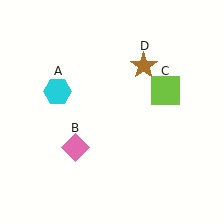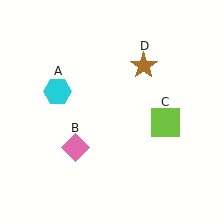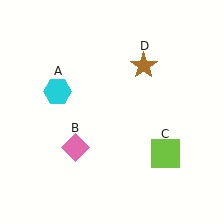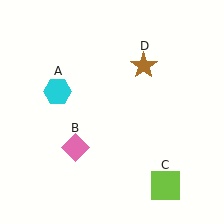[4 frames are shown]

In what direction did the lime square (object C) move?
The lime square (object C) moved down.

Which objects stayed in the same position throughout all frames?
Cyan hexagon (object A) and pink diamond (object B) and brown star (object D) remained stationary.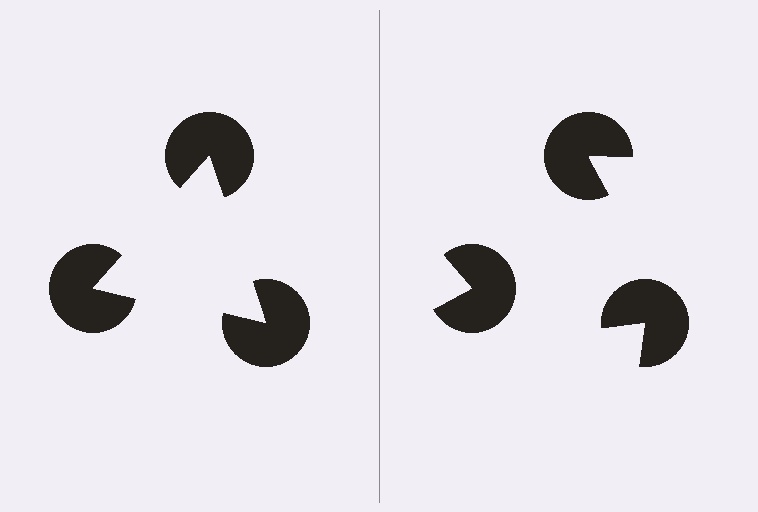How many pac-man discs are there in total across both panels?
6 — 3 on each side.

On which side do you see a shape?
An illusory triangle appears on the left side. On the right side the wedge cuts are rotated, so no coherent shape forms.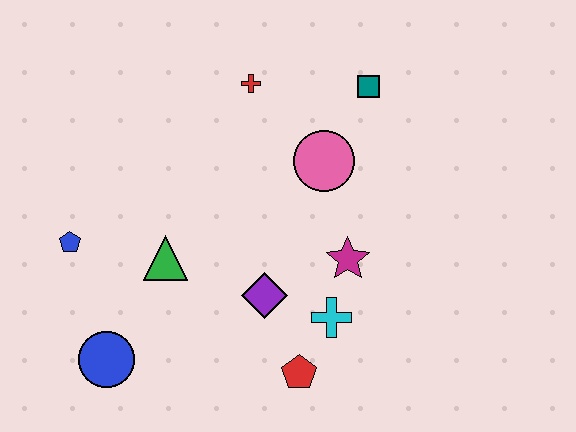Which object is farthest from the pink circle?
The blue circle is farthest from the pink circle.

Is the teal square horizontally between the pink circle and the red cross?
No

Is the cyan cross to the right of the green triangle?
Yes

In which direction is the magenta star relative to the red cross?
The magenta star is below the red cross.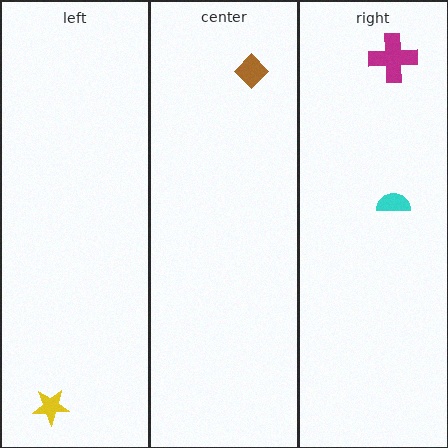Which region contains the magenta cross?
The right region.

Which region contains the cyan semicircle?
The right region.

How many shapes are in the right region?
2.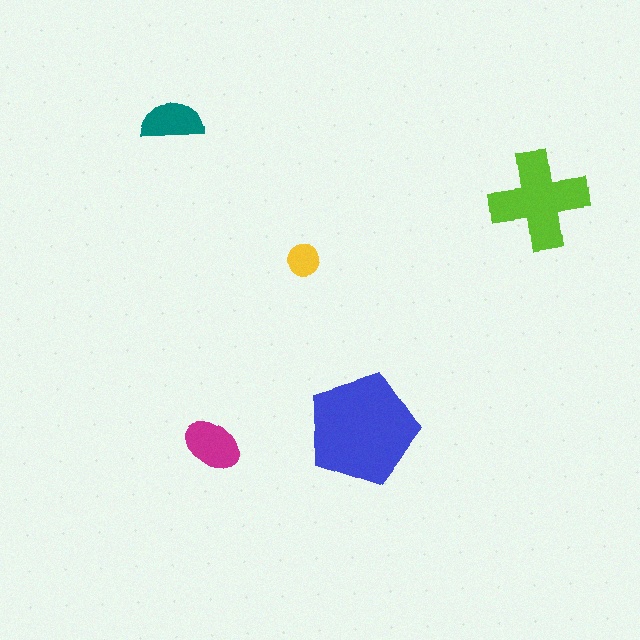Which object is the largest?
The blue pentagon.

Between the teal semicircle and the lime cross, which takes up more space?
The lime cross.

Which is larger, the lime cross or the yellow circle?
The lime cross.